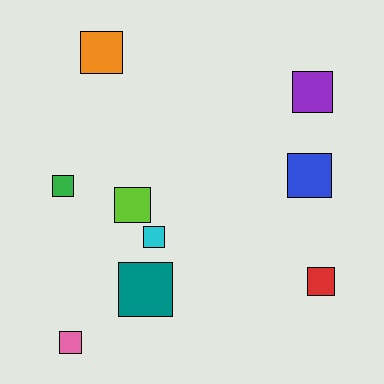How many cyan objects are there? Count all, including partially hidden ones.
There is 1 cyan object.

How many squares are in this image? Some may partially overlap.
There are 9 squares.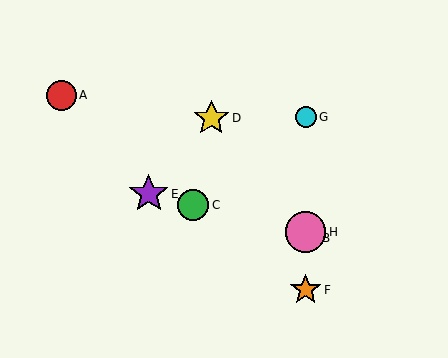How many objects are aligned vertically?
4 objects (B, F, G, H) are aligned vertically.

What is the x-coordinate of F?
Object F is at x≈306.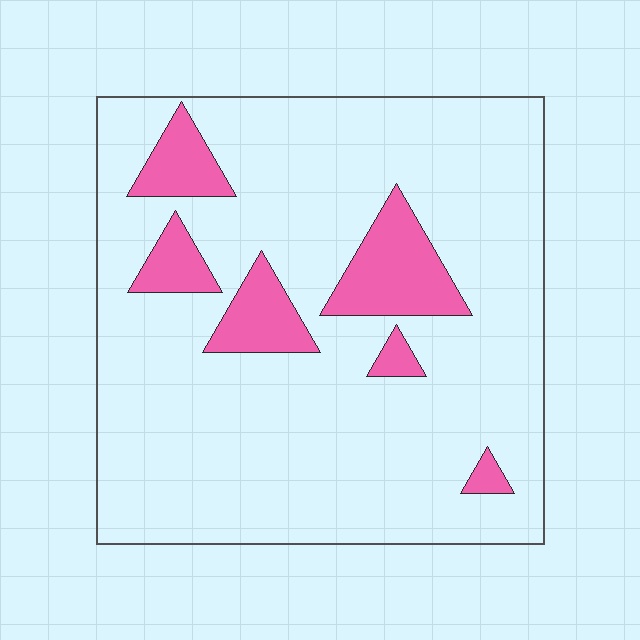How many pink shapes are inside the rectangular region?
6.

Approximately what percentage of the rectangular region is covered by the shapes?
Approximately 15%.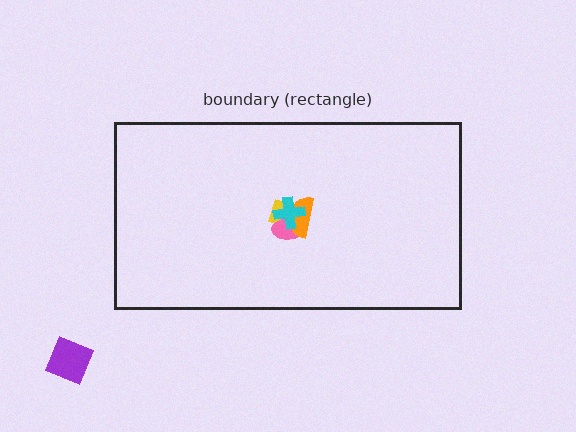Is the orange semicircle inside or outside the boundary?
Inside.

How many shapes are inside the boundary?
4 inside, 1 outside.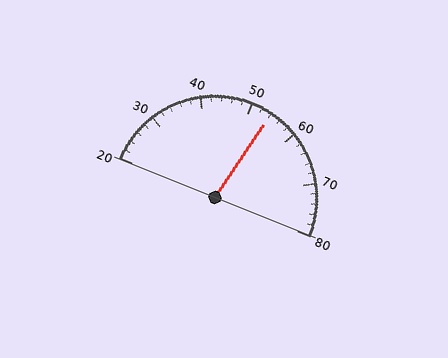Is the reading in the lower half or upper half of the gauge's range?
The reading is in the upper half of the range (20 to 80).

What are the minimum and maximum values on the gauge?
The gauge ranges from 20 to 80.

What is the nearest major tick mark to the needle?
The nearest major tick mark is 50.